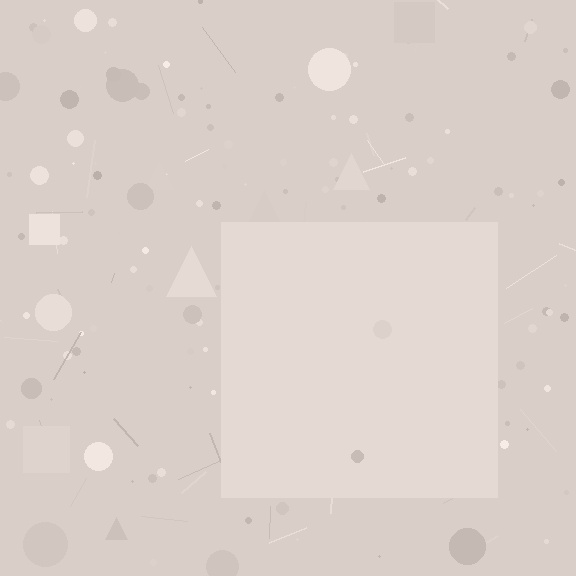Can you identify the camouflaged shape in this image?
The camouflaged shape is a square.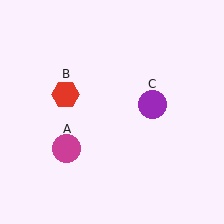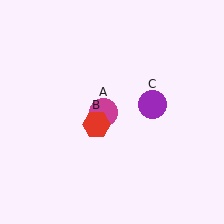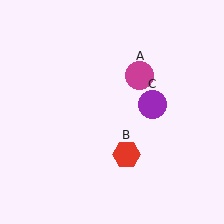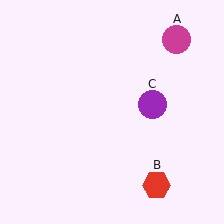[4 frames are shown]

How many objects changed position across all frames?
2 objects changed position: magenta circle (object A), red hexagon (object B).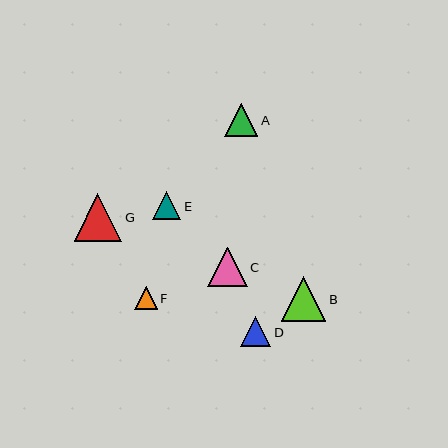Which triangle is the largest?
Triangle G is the largest with a size of approximately 47 pixels.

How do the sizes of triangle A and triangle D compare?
Triangle A and triangle D are approximately the same size.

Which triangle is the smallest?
Triangle F is the smallest with a size of approximately 22 pixels.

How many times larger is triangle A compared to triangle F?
Triangle A is approximately 1.5 times the size of triangle F.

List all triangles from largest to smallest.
From largest to smallest: G, B, C, A, D, E, F.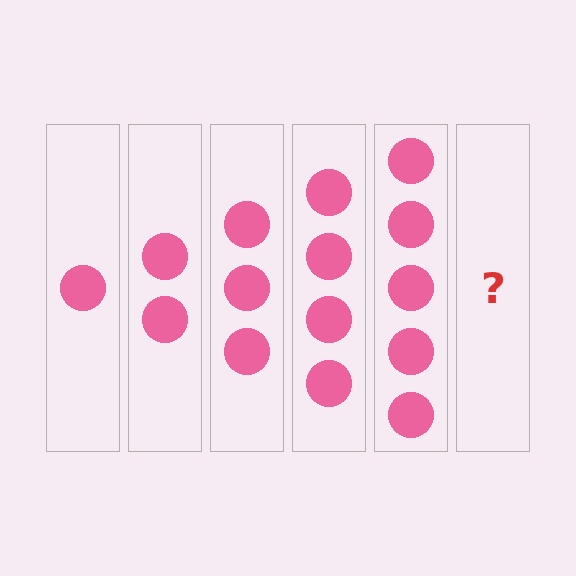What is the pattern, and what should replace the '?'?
The pattern is that each step adds one more circle. The '?' should be 6 circles.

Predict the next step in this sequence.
The next step is 6 circles.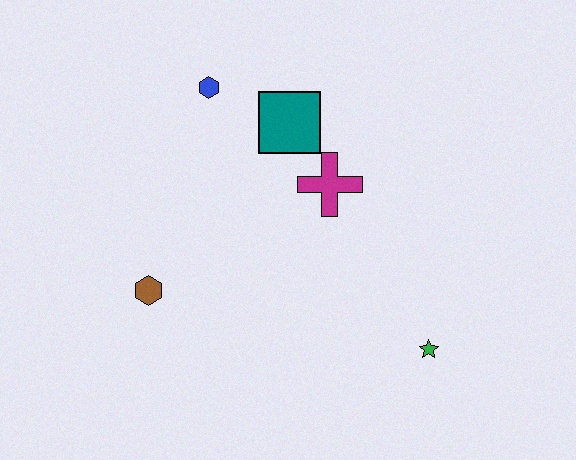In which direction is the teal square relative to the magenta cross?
The teal square is above the magenta cross.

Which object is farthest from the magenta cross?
The brown hexagon is farthest from the magenta cross.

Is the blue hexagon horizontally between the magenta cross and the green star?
No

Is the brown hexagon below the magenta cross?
Yes